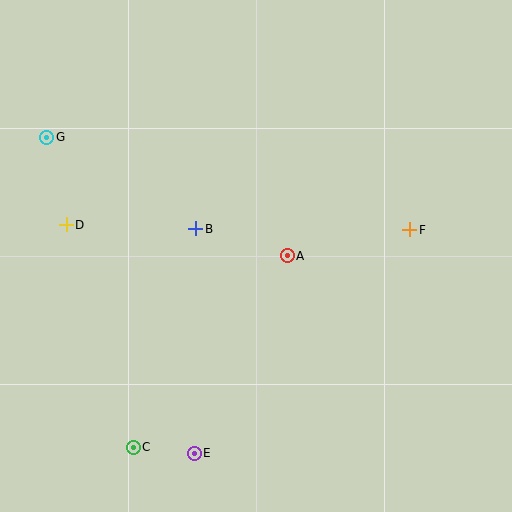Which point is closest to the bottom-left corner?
Point C is closest to the bottom-left corner.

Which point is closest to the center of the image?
Point A at (287, 256) is closest to the center.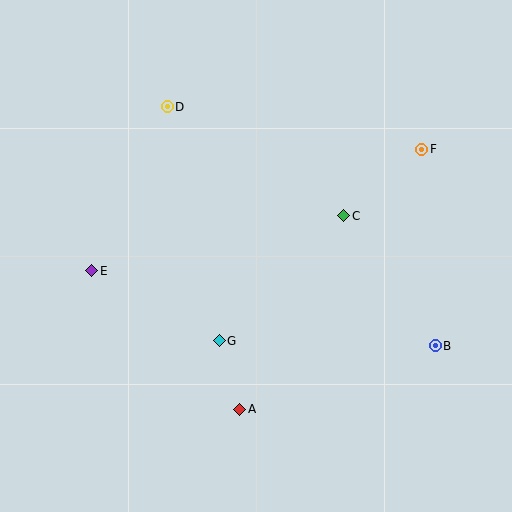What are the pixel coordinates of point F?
Point F is at (422, 149).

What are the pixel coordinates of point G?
Point G is at (219, 341).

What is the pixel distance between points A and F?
The distance between A and F is 317 pixels.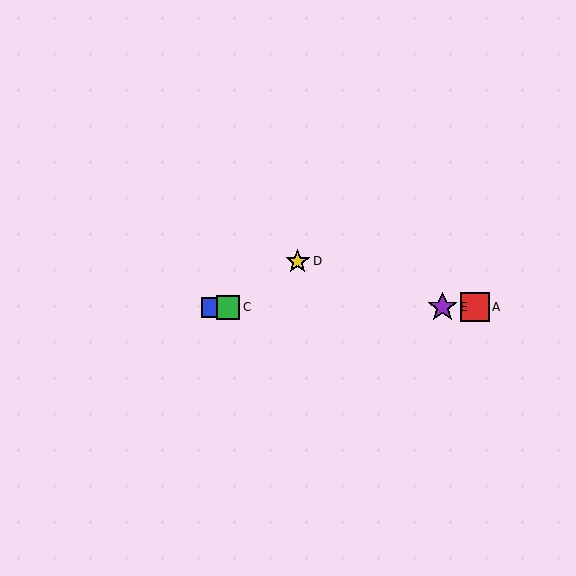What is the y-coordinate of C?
Object C is at y≈307.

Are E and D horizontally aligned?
No, E is at y≈307 and D is at y≈261.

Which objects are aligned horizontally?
Objects A, B, C, E are aligned horizontally.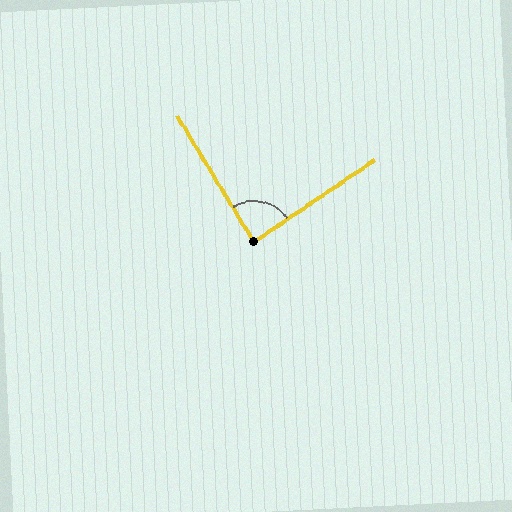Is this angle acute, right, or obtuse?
It is approximately a right angle.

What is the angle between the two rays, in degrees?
Approximately 87 degrees.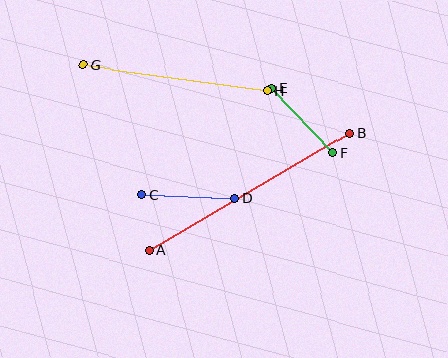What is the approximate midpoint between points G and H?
The midpoint is at approximately (175, 78) pixels.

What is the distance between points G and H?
The distance is approximately 186 pixels.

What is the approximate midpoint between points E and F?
The midpoint is at approximately (303, 121) pixels.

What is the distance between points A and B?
The distance is approximately 233 pixels.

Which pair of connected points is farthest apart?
Points A and B are farthest apart.